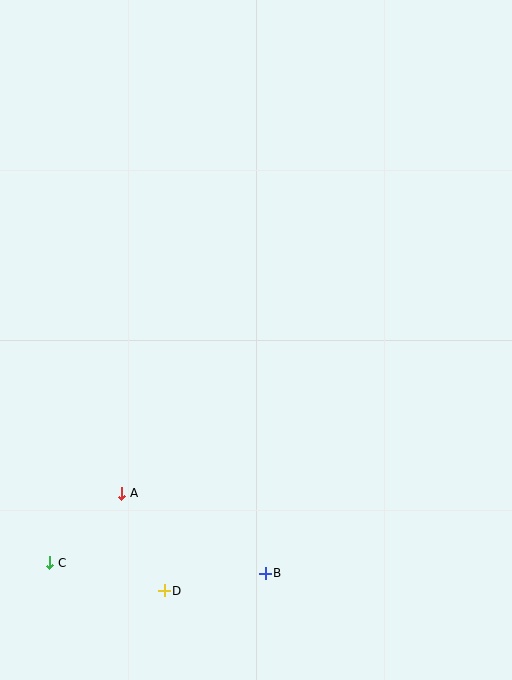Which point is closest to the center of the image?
Point A at (122, 493) is closest to the center.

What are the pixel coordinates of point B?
Point B is at (265, 573).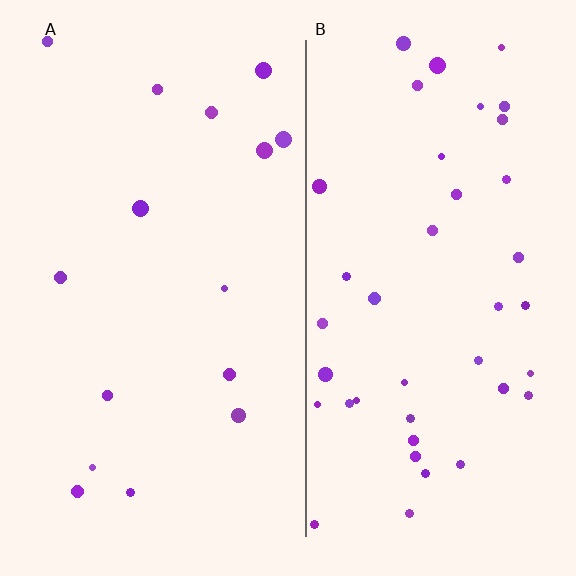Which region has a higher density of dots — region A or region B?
B (the right).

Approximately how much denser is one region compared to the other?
Approximately 2.6× — region B over region A.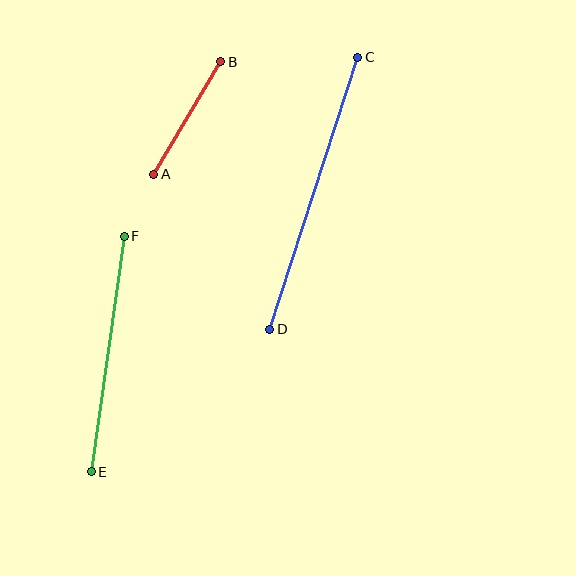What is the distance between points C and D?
The distance is approximately 286 pixels.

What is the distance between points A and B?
The distance is approximately 131 pixels.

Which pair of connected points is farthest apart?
Points C and D are farthest apart.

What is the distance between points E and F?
The distance is approximately 238 pixels.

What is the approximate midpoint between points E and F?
The midpoint is at approximately (108, 354) pixels.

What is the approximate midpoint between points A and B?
The midpoint is at approximately (187, 118) pixels.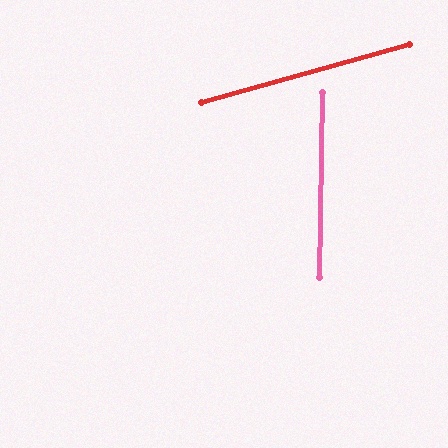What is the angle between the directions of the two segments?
Approximately 74 degrees.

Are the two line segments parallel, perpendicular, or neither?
Neither parallel nor perpendicular — they differ by about 74°.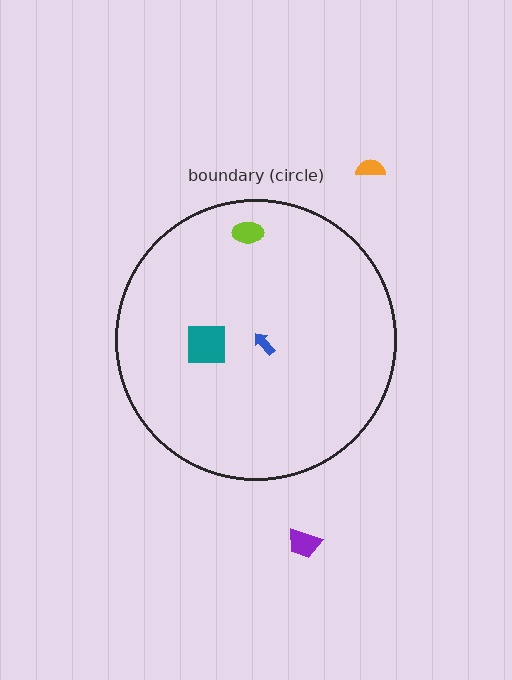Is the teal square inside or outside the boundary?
Inside.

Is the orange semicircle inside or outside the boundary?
Outside.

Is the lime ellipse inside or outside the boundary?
Inside.